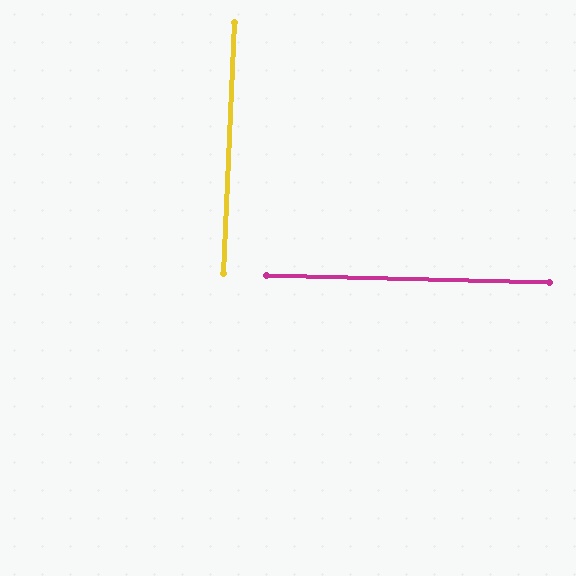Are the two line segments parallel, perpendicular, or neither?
Perpendicular — they meet at approximately 89°.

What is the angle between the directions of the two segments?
Approximately 89 degrees.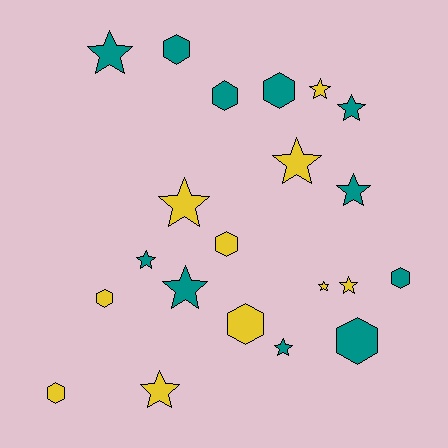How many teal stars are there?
There are 6 teal stars.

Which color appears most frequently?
Teal, with 11 objects.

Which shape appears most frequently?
Star, with 12 objects.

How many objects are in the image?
There are 21 objects.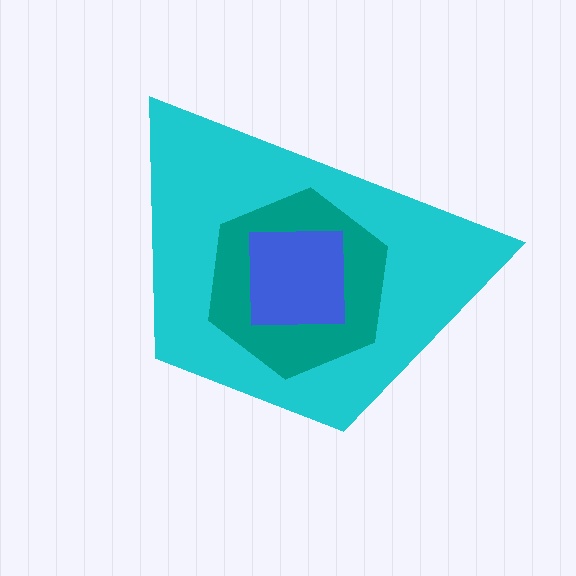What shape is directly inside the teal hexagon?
The blue square.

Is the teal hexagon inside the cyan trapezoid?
Yes.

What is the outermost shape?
The cyan trapezoid.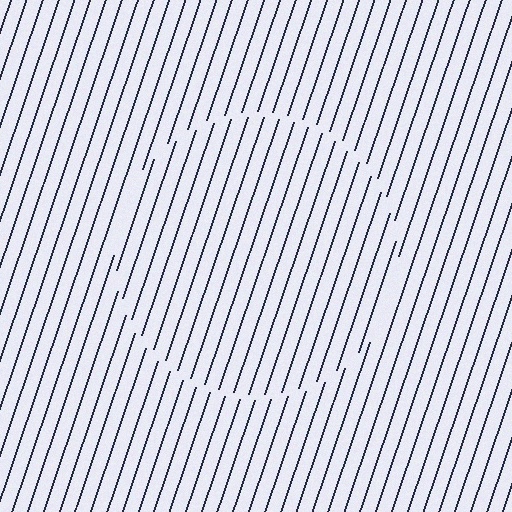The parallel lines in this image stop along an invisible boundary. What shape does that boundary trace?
An illusory circle. The interior of the shape contains the same grating, shifted by half a period — the contour is defined by the phase discontinuity where line-ends from the inner and outer gratings abut.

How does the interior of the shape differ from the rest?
The interior of the shape contains the same grating, shifted by half a period — the contour is defined by the phase discontinuity where line-ends from the inner and outer gratings abut.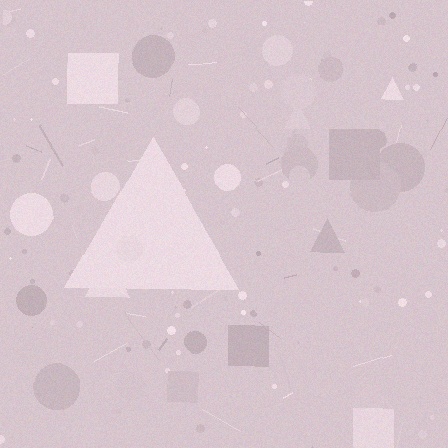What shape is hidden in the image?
A triangle is hidden in the image.